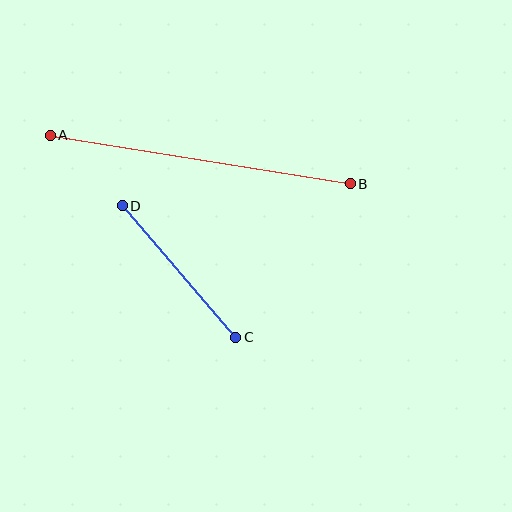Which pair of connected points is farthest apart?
Points A and B are farthest apart.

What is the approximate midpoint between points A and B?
The midpoint is at approximately (200, 160) pixels.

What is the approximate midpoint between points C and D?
The midpoint is at approximately (179, 271) pixels.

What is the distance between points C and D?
The distance is approximately 174 pixels.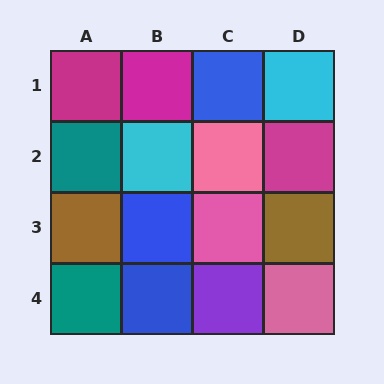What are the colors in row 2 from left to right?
Teal, cyan, pink, magenta.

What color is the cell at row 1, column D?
Cyan.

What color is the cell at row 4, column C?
Purple.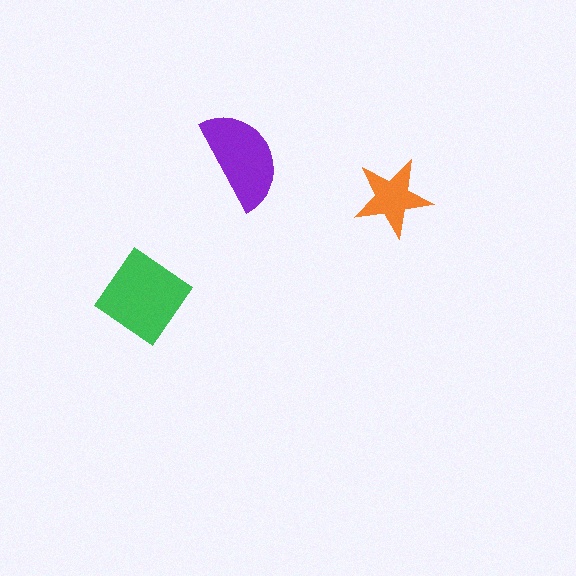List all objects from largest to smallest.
The green diamond, the purple semicircle, the orange star.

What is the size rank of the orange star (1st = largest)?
3rd.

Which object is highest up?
The purple semicircle is topmost.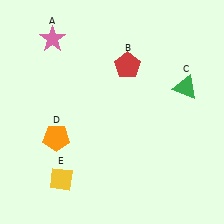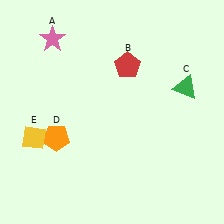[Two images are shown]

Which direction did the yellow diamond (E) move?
The yellow diamond (E) moved up.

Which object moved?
The yellow diamond (E) moved up.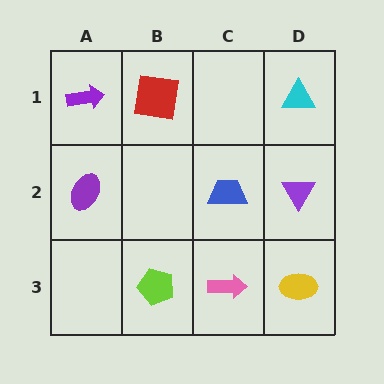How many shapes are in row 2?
3 shapes.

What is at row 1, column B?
A red square.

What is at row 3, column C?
A pink arrow.